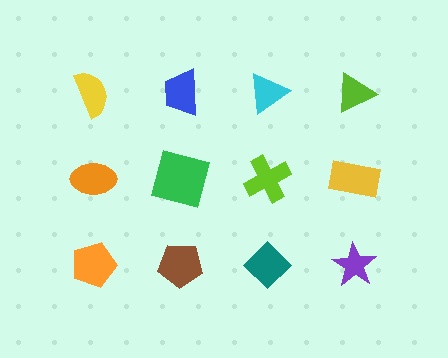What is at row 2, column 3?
A lime cross.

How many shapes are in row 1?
4 shapes.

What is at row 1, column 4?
A lime triangle.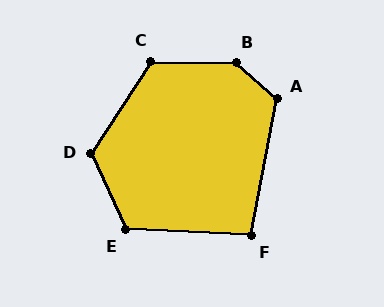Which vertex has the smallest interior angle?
F, at approximately 98 degrees.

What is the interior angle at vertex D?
Approximately 123 degrees (obtuse).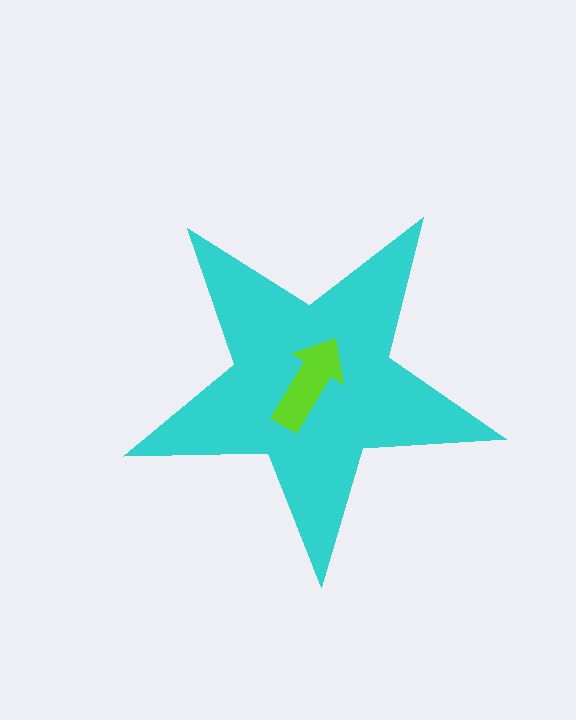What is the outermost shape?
The cyan star.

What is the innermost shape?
The lime arrow.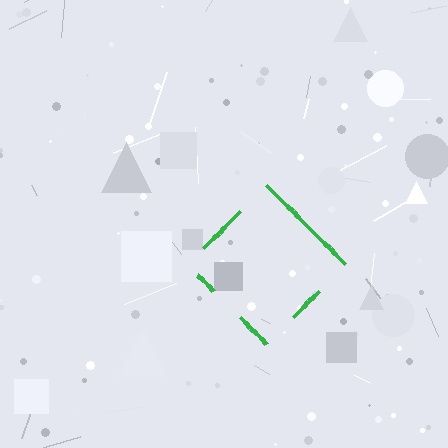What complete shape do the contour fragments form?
The contour fragments form a diamond.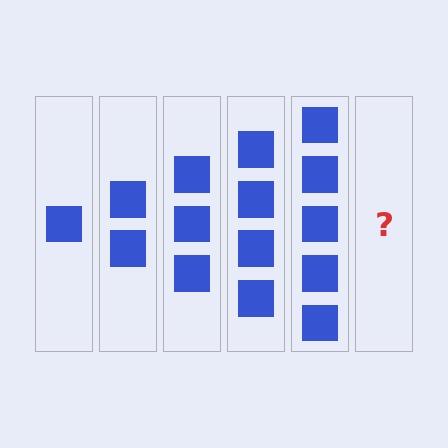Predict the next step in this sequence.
The next step is 6 squares.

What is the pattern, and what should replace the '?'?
The pattern is that each step adds one more square. The '?' should be 6 squares.